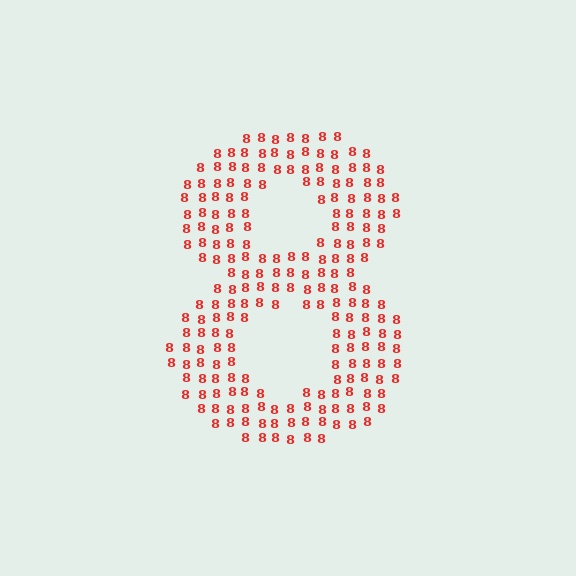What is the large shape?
The large shape is the digit 8.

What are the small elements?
The small elements are digit 8's.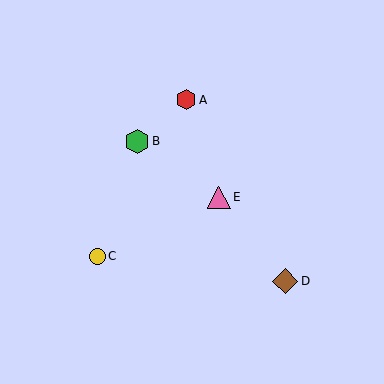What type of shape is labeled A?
Shape A is a red hexagon.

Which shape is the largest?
The brown diamond (labeled D) is the largest.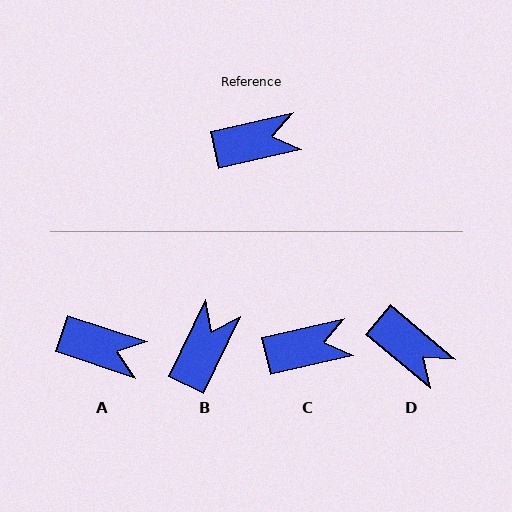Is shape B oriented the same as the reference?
No, it is off by about 51 degrees.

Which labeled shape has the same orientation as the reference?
C.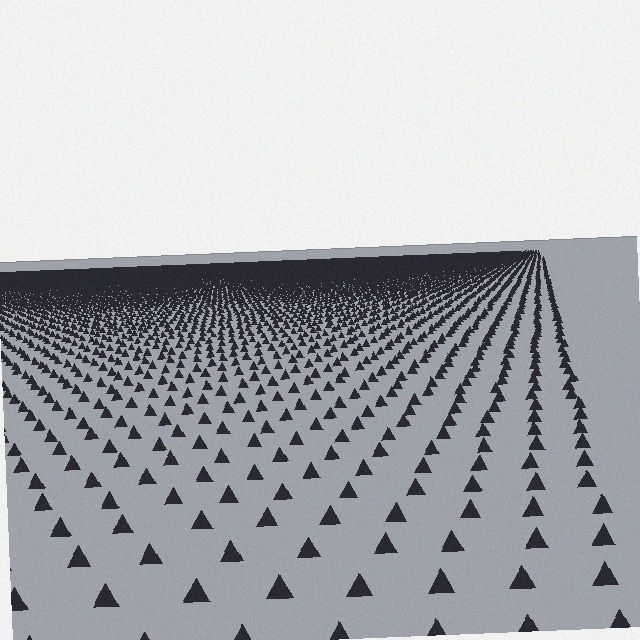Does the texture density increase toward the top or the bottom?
Density increases toward the top.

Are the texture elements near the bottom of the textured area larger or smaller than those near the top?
Larger. Near the bottom, elements are closer to the viewer and appear at a bigger on-screen size.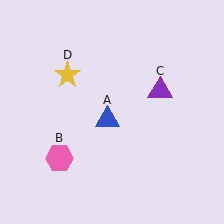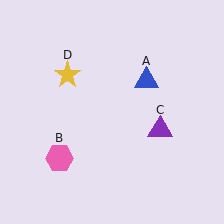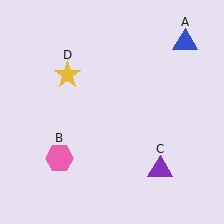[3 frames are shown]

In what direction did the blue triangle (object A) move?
The blue triangle (object A) moved up and to the right.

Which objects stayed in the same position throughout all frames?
Pink hexagon (object B) and yellow star (object D) remained stationary.